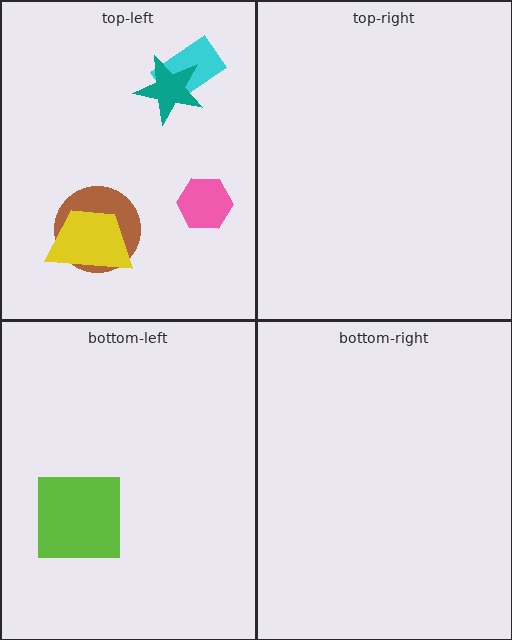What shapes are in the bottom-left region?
The lime square.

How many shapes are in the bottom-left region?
1.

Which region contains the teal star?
The top-left region.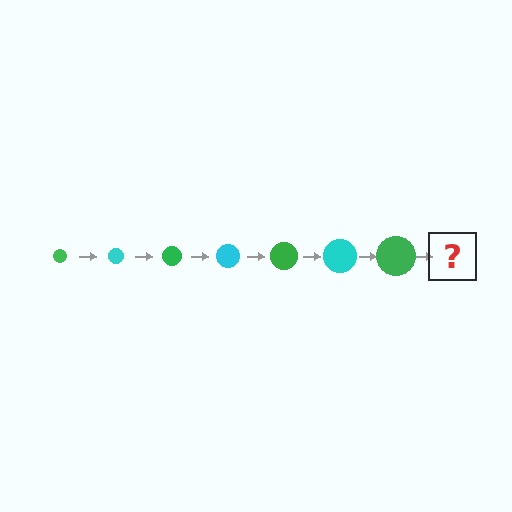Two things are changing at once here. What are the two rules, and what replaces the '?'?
The two rules are that the circle grows larger each step and the color cycles through green and cyan. The '?' should be a cyan circle, larger than the previous one.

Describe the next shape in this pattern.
It should be a cyan circle, larger than the previous one.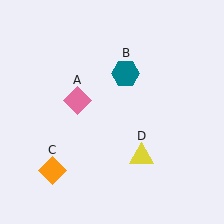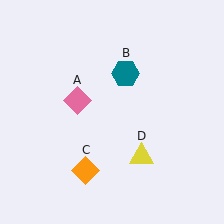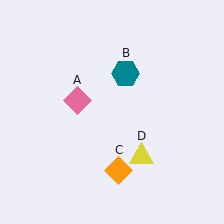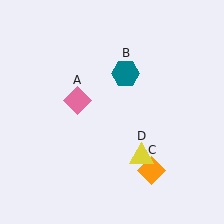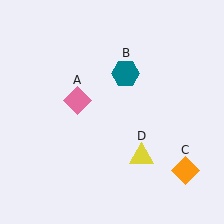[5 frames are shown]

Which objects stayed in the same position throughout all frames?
Pink diamond (object A) and teal hexagon (object B) and yellow triangle (object D) remained stationary.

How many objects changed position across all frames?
1 object changed position: orange diamond (object C).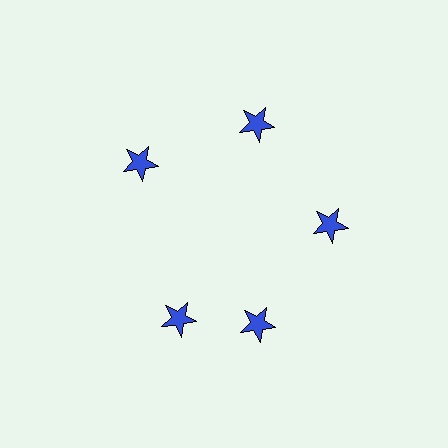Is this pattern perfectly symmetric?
No. The 5 blue stars are arranged in a ring, but one element near the 8 o'clock position is rotated out of alignment along the ring, breaking the 5-fold rotational symmetry.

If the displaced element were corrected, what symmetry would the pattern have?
It would have 5-fold rotational symmetry — the pattern would map onto itself every 72 degrees.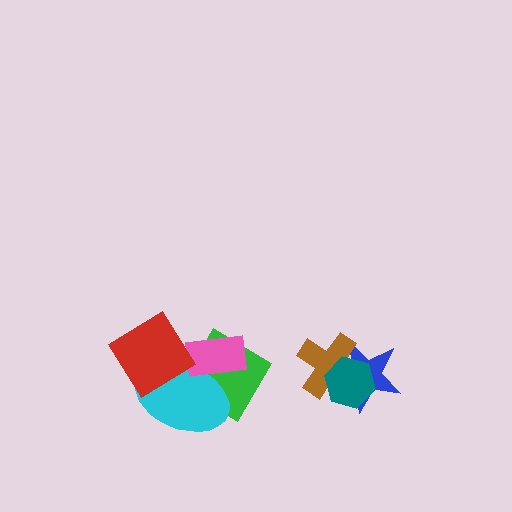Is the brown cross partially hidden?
Yes, it is partially covered by another shape.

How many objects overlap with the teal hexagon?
2 objects overlap with the teal hexagon.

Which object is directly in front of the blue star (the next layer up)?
The brown cross is directly in front of the blue star.